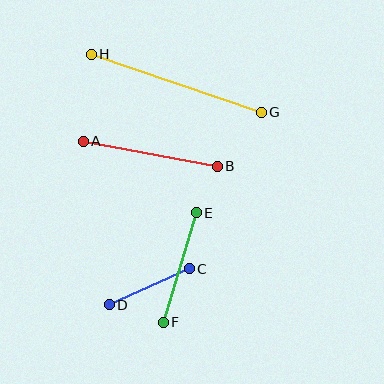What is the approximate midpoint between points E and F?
The midpoint is at approximately (180, 267) pixels.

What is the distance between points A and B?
The distance is approximately 136 pixels.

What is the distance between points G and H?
The distance is approximately 180 pixels.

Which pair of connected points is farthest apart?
Points G and H are farthest apart.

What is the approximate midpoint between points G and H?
The midpoint is at approximately (176, 83) pixels.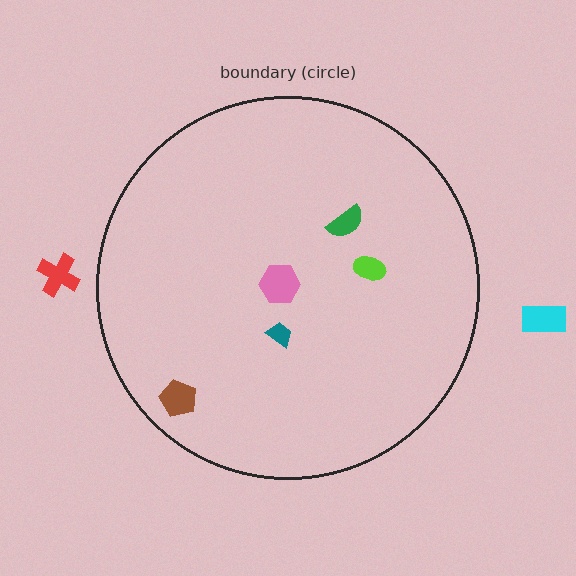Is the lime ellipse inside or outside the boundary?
Inside.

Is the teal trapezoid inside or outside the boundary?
Inside.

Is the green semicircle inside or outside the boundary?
Inside.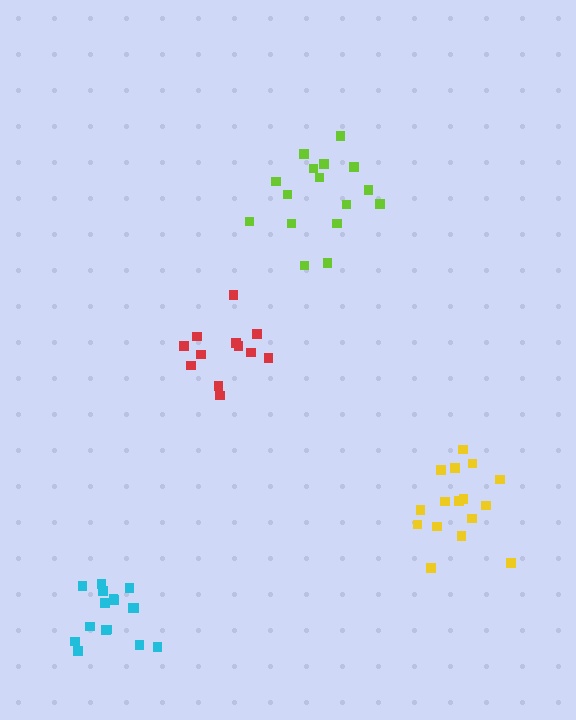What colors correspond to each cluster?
The clusters are colored: red, yellow, lime, cyan.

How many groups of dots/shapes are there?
There are 4 groups.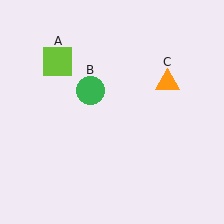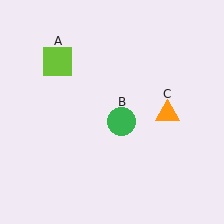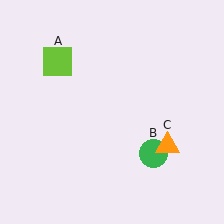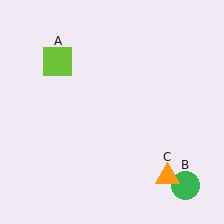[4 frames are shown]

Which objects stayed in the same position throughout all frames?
Lime square (object A) remained stationary.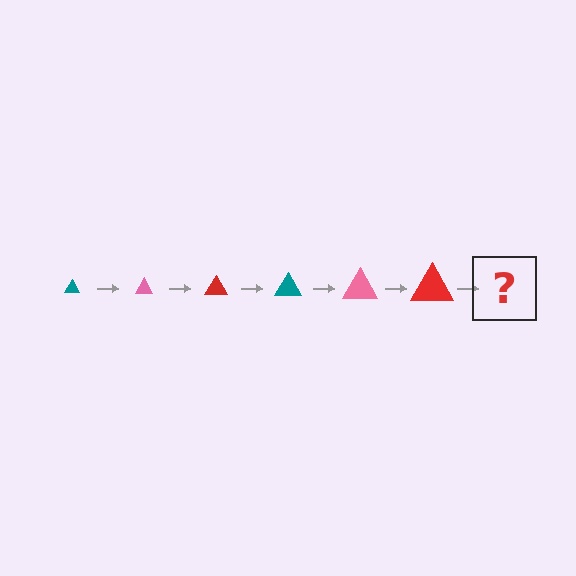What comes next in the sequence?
The next element should be a teal triangle, larger than the previous one.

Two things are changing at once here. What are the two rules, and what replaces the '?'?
The two rules are that the triangle grows larger each step and the color cycles through teal, pink, and red. The '?' should be a teal triangle, larger than the previous one.